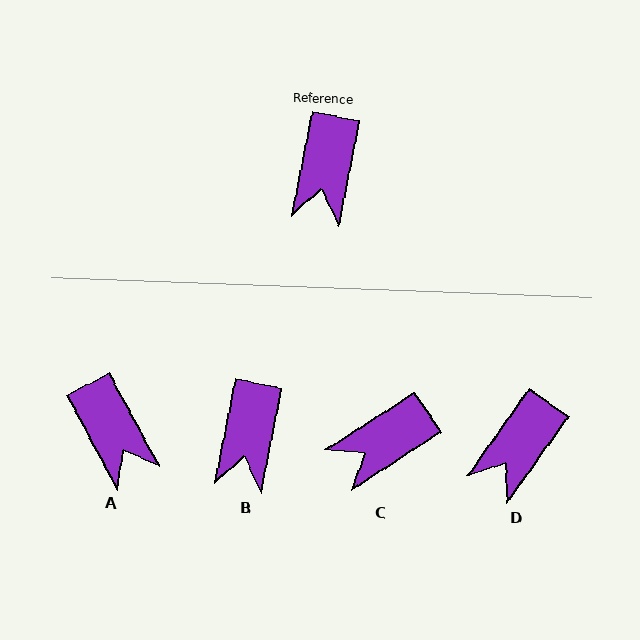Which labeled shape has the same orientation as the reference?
B.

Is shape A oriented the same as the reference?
No, it is off by about 40 degrees.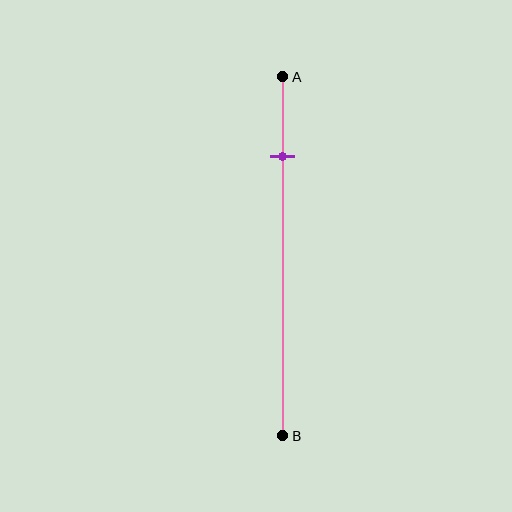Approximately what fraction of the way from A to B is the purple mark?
The purple mark is approximately 20% of the way from A to B.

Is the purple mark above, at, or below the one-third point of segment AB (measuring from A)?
The purple mark is above the one-third point of segment AB.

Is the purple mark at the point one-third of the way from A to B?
No, the mark is at about 20% from A, not at the 33% one-third point.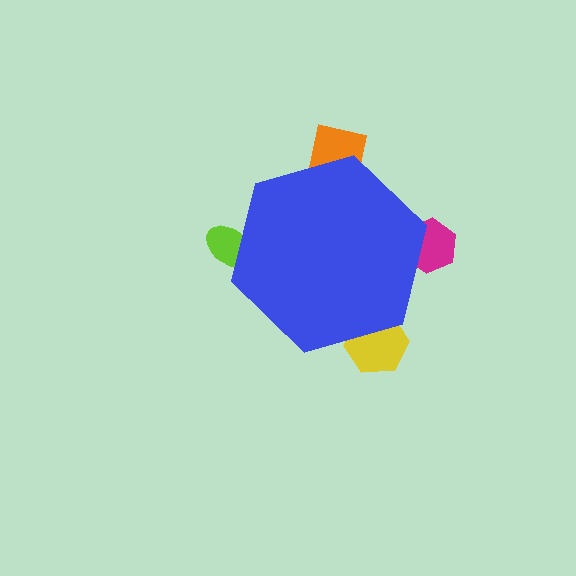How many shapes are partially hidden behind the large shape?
4 shapes are partially hidden.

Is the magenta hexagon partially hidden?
Yes, the magenta hexagon is partially hidden behind the blue hexagon.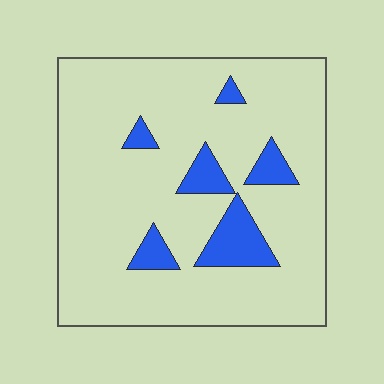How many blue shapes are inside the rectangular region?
6.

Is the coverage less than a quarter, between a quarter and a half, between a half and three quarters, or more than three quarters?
Less than a quarter.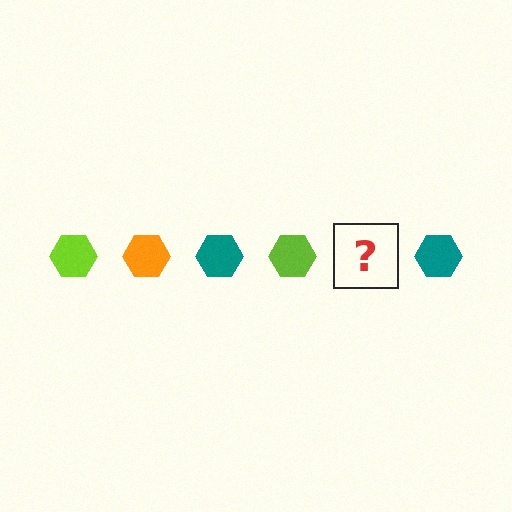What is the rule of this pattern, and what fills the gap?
The rule is that the pattern cycles through lime, orange, teal hexagons. The gap should be filled with an orange hexagon.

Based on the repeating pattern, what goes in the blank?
The blank should be an orange hexagon.